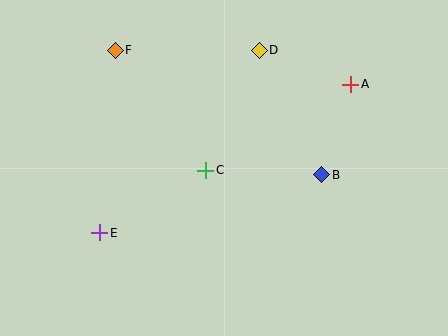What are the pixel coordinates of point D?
Point D is at (259, 50).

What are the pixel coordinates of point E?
Point E is at (100, 233).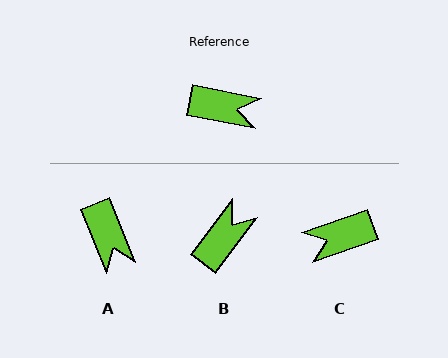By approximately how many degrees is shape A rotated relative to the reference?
Approximately 57 degrees clockwise.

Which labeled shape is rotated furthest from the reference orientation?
C, about 150 degrees away.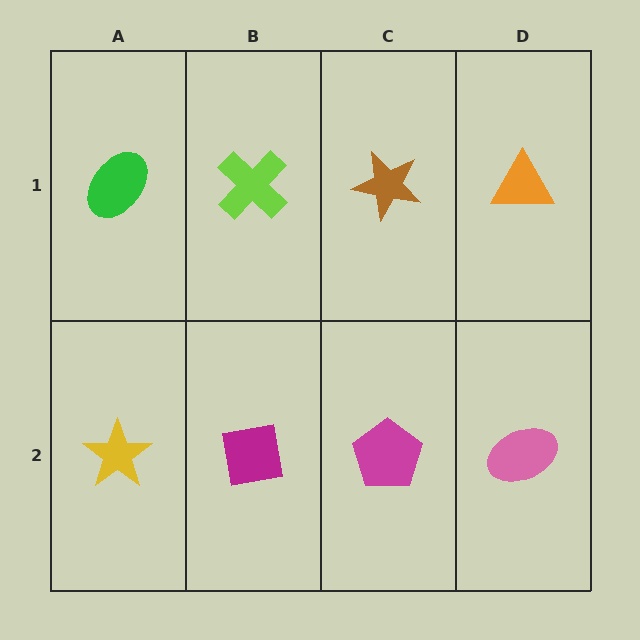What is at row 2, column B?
A magenta square.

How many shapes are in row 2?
4 shapes.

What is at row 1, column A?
A green ellipse.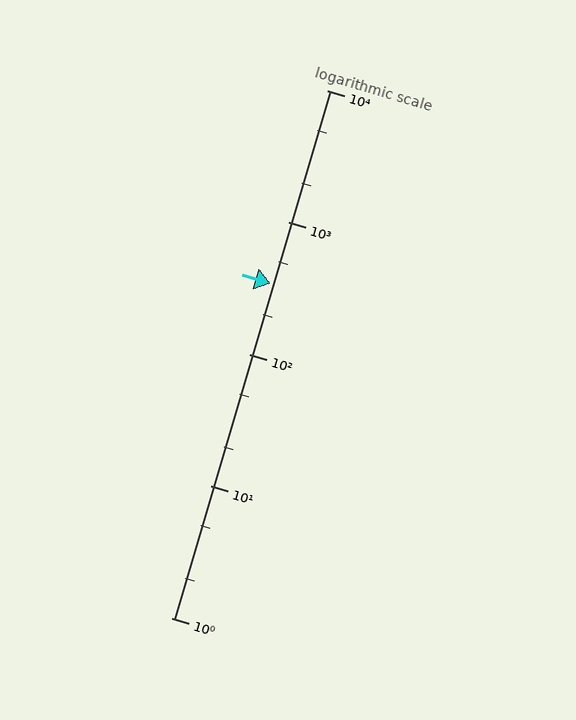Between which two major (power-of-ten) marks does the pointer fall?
The pointer is between 100 and 1000.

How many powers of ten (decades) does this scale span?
The scale spans 4 decades, from 1 to 10000.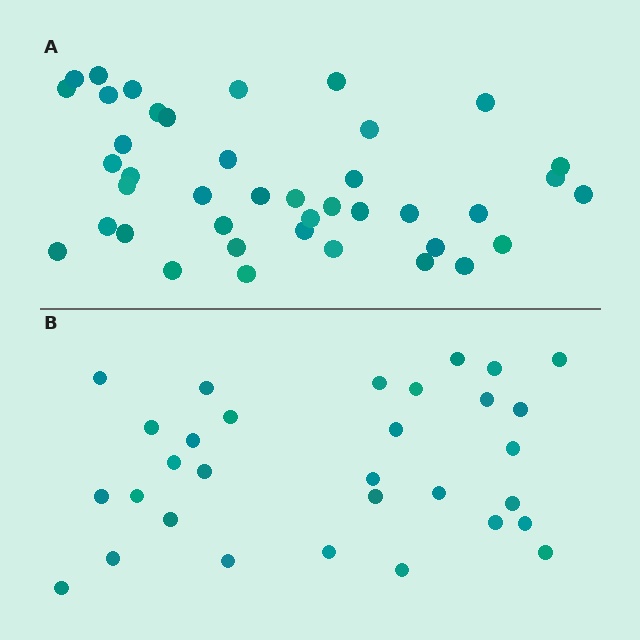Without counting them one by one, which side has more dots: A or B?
Region A (the top region) has more dots.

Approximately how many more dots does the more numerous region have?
Region A has roughly 10 or so more dots than region B.